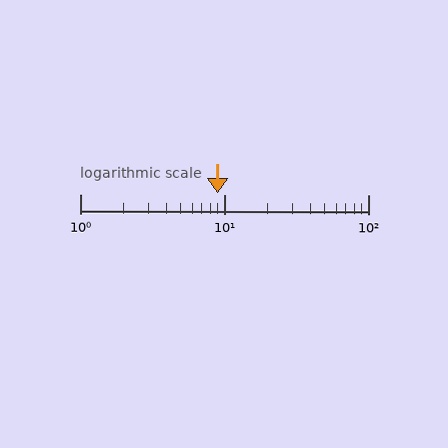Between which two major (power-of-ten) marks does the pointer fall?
The pointer is between 1 and 10.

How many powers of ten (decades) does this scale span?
The scale spans 2 decades, from 1 to 100.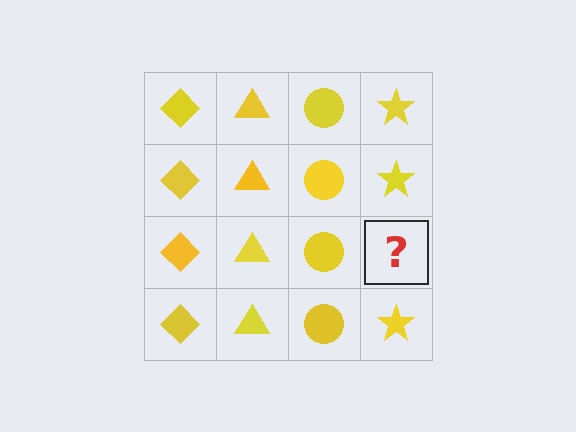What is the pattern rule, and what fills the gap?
The rule is that each column has a consistent shape. The gap should be filled with a yellow star.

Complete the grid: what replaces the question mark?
The question mark should be replaced with a yellow star.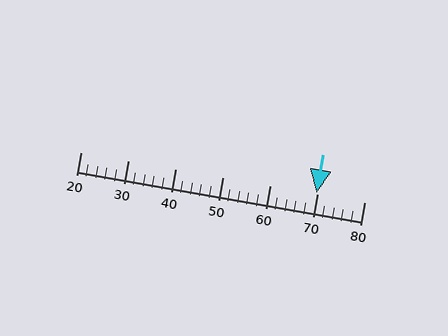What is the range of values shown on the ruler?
The ruler shows values from 20 to 80.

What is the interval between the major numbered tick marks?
The major tick marks are spaced 10 units apart.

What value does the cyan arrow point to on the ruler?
The cyan arrow points to approximately 70.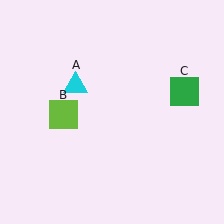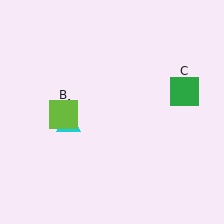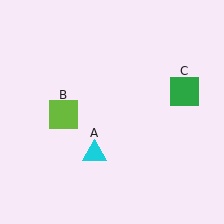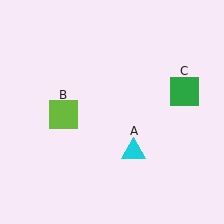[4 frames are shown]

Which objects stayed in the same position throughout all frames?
Lime square (object B) and green square (object C) remained stationary.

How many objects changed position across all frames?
1 object changed position: cyan triangle (object A).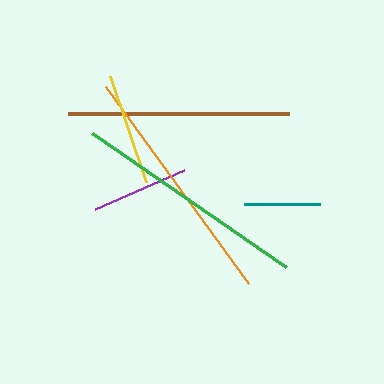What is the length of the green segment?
The green segment is approximately 236 pixels long.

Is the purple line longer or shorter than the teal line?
The purple line is longer than the teal line.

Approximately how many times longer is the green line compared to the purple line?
The green line is approximately 2.4 times the length of the purple line.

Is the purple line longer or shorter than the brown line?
The brown line is longer than the purple line.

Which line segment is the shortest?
The teal line is the shortest at approximately 76 pixels.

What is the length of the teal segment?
The teal segment is approximately 76 pixels long.